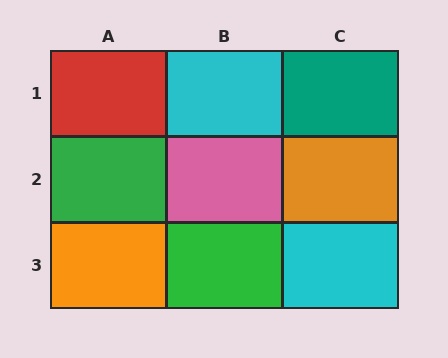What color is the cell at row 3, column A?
Orange.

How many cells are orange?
2 cells are orange.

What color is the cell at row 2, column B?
Pink.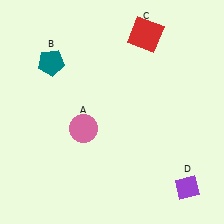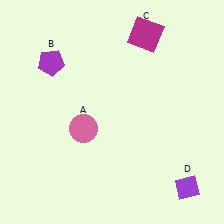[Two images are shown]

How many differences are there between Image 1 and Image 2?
There are 2 differences between the two images.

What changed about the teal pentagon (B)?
In Image 1, B is teal. In Image 2, it changed to purple.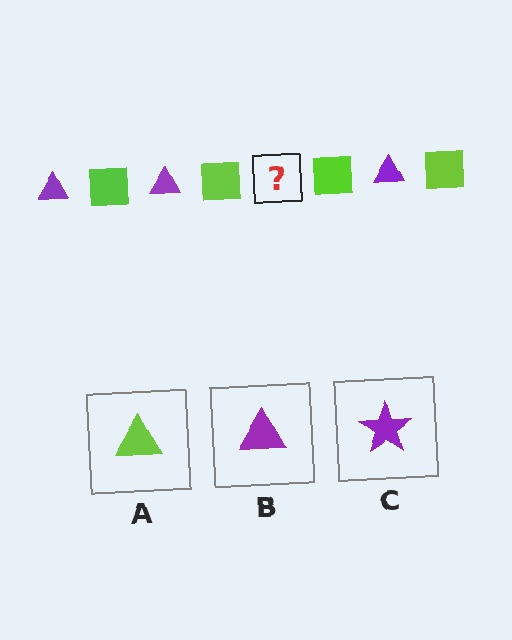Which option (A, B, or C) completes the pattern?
B.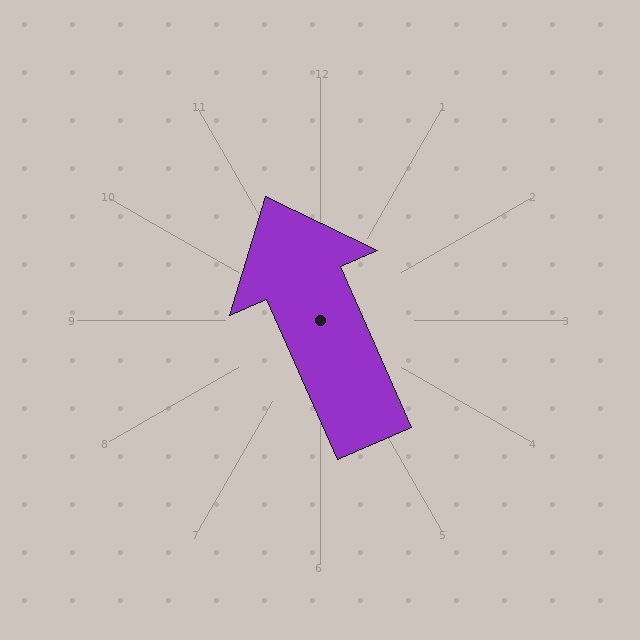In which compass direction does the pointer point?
Northwest.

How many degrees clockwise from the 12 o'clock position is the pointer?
Approximately 336 degrees.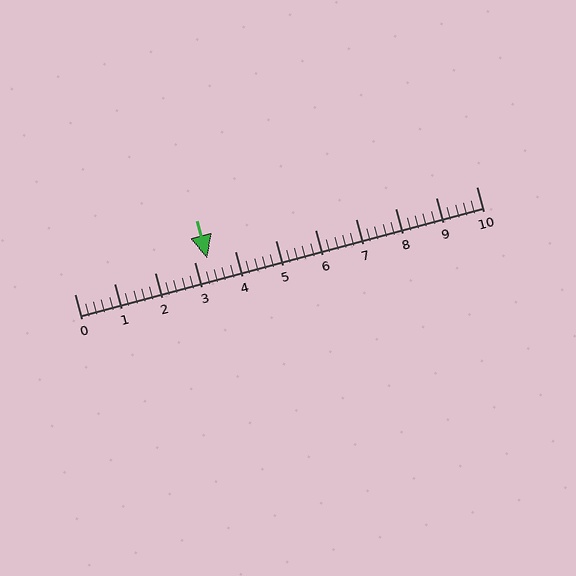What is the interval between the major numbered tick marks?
The major tick marks are spaced 1 units apart.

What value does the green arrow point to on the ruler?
The green arrow points to approximately 3.3.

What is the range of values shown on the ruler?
The ruler shows values from 0 to 10.